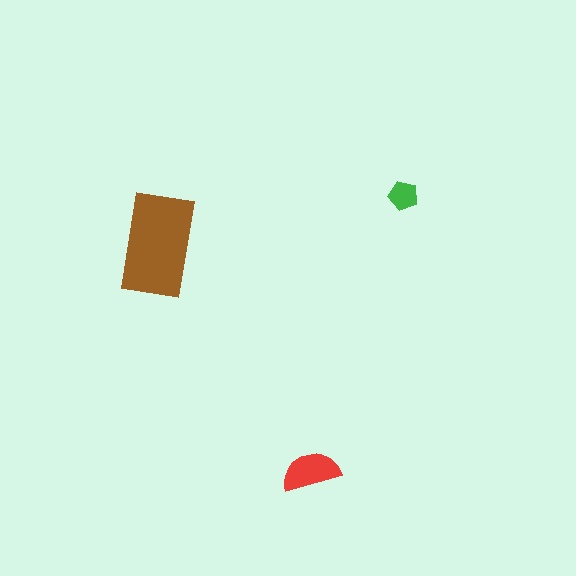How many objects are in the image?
There are 3 objects in the image.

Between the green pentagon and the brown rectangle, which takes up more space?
The brown rectangle.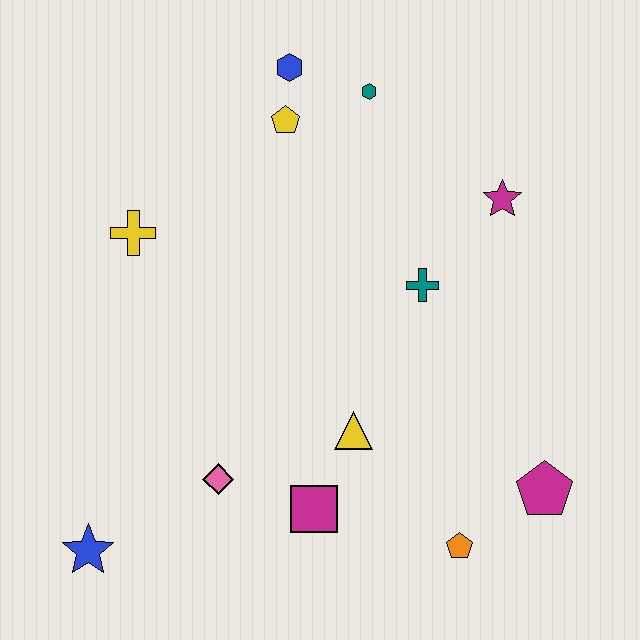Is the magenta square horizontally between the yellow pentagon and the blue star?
No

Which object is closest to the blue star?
The pink diamond is closest to the blue star.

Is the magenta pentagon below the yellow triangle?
Yes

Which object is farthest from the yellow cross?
The magenta pentagon is farthest from the yellow cross.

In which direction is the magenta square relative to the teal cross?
The magenta square is below the teal cross.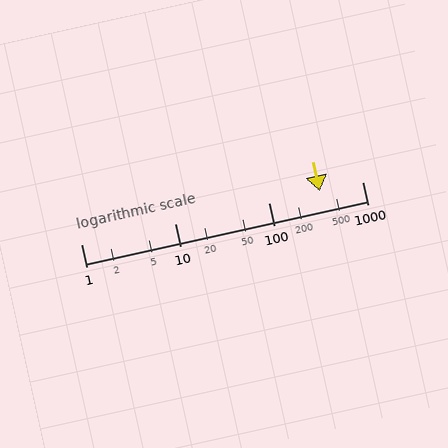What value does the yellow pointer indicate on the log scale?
The pointer indicates approximately 350.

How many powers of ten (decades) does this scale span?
The scale spans 3 decades, from 1 to 1000.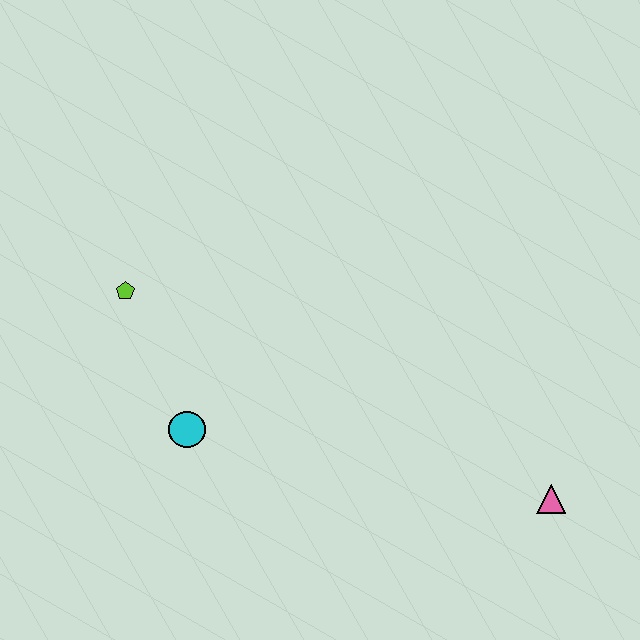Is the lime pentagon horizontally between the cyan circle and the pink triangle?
No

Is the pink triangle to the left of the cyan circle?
No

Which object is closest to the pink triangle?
The cyan circle is closest to the pink triangle.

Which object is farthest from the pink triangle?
The lime pentagon is farthest from the pink triangle.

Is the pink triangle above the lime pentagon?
No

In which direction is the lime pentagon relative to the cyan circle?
The lime pentagon is above the cyan circle.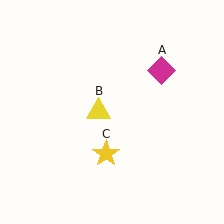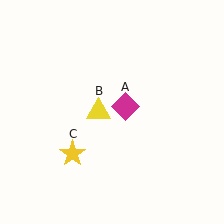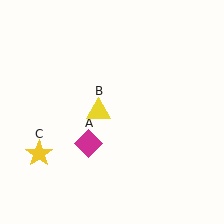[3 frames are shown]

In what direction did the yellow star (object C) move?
The yellow star (object C) moved left.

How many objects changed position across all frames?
2 objects changed position: magenta diamond (object A), yellow star (object C).